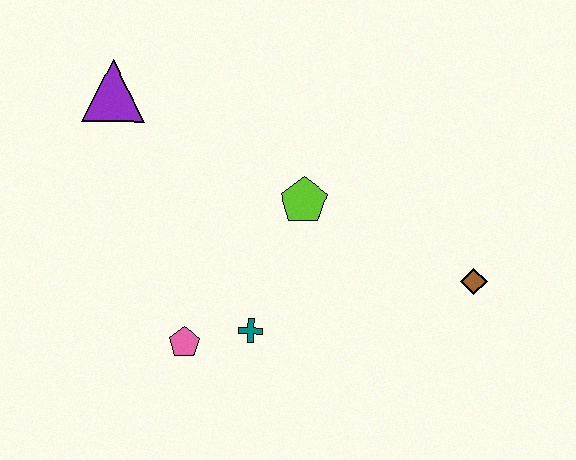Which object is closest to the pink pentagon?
The teal cross is closest to the pink pentagon.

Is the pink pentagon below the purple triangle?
Yes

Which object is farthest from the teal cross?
The purple triangle is farthest from the teal cross.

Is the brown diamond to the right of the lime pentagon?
Yes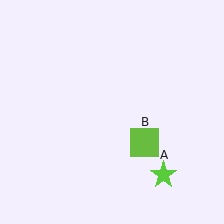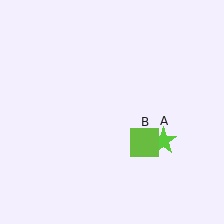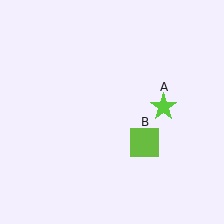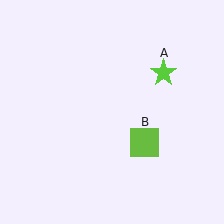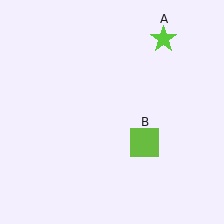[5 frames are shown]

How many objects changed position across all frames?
1 object changed position: lime star (object A).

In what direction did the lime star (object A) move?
The lime star (object A) moved up.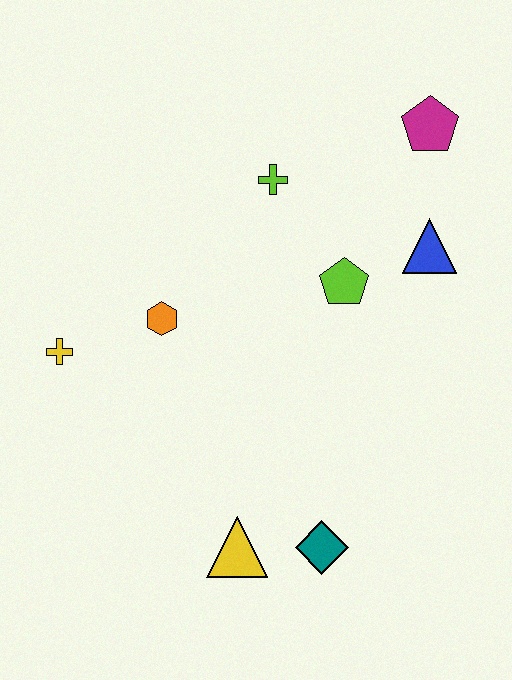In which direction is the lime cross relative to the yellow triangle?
The lime cross is above the yellow triangle.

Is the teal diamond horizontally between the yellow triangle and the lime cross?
No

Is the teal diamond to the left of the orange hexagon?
No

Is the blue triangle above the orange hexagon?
Yes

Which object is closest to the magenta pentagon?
The blue triangle is closest to the magenta pentagon.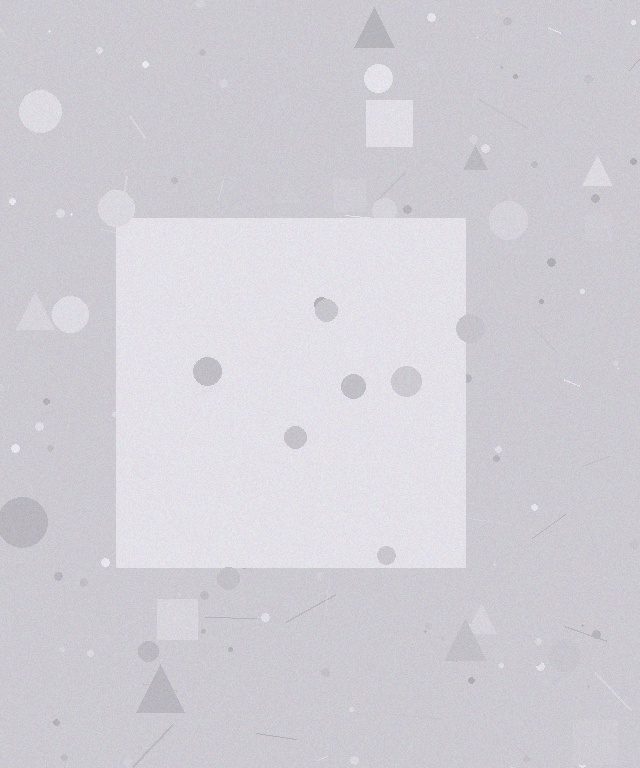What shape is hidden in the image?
A square is hidden in the image.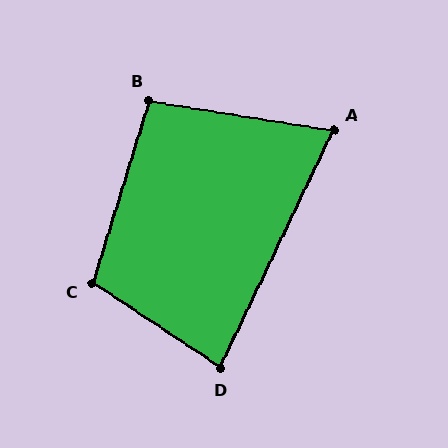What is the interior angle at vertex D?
Approximately 82 degrees (acute).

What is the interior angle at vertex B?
Approximately 98 degrees (obtuse).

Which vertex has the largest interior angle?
C, at approximately 106 degrees.